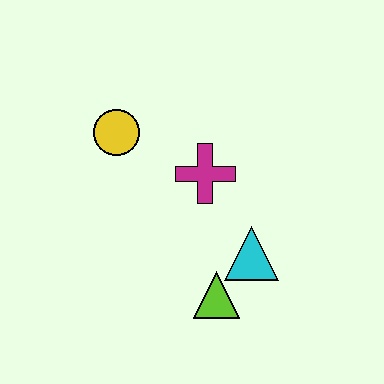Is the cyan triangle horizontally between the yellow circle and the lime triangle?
No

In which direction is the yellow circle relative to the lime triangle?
The yellow circle is above the lime triangle.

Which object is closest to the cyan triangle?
The lime triangle is closest to the cyan triangle.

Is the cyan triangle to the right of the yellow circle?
Yes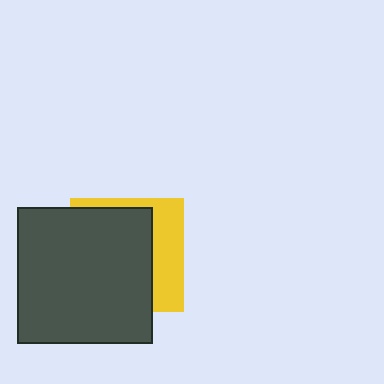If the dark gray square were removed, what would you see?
You would see the complete yellow square.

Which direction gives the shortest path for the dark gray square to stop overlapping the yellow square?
Moving left gives the shortest separation.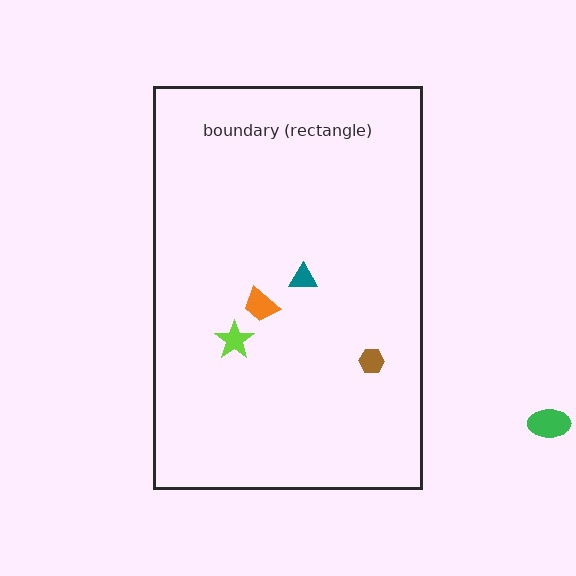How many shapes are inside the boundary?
4 inside, 1 outside.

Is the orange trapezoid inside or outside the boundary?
Inside.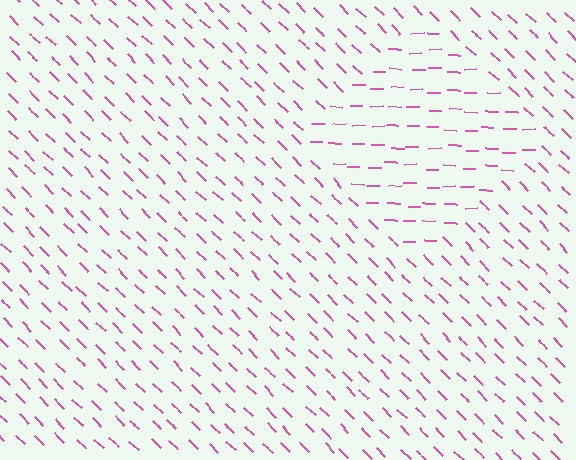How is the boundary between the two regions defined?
The boundary is defined purely by a change in line orientation (approximately 45 degrees difference). All lines are the same color and thickness.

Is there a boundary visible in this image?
Yes, there is a texture boundary formed by a change in line orientation.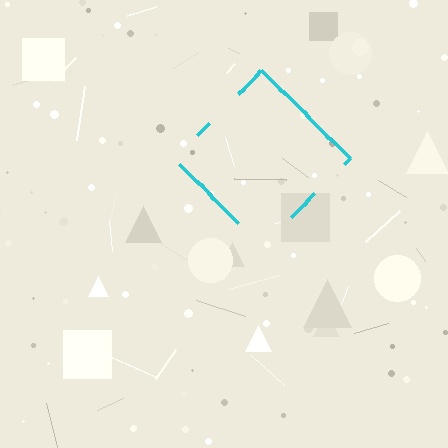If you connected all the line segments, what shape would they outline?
They would outline a diamond.